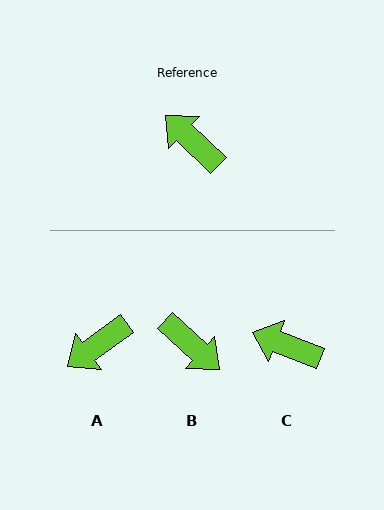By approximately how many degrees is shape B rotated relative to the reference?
Approximately 179 degrees clockwise.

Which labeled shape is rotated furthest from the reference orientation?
B, about 179 degrees away.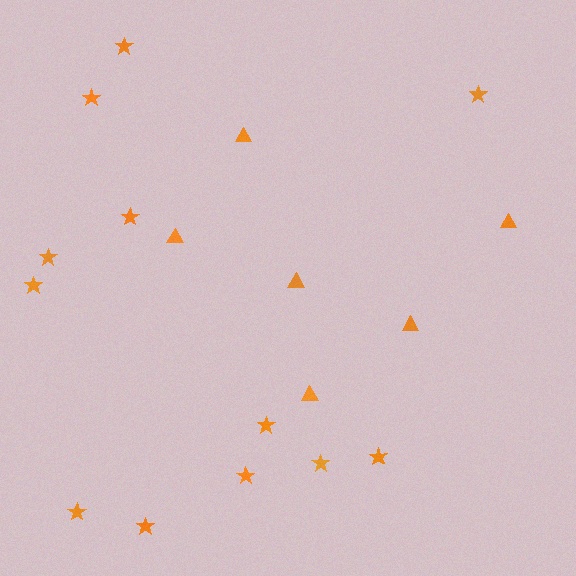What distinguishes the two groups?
There are 2 groups: one group of triangles (6) and one group of stars (12).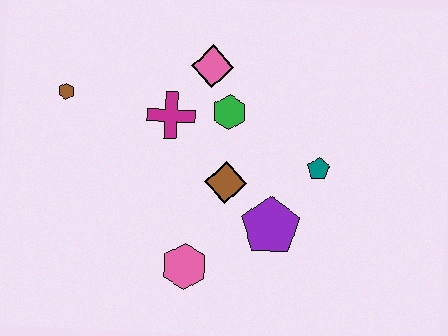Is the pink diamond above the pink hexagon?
Yes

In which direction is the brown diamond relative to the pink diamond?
The brown diamond is below the pink diamond.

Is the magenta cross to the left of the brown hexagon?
No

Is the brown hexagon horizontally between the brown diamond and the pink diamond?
No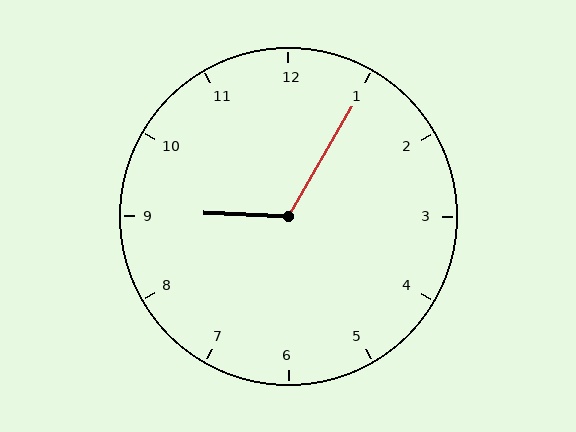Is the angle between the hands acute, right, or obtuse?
It is obtuse.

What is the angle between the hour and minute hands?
Approximately 118 degrees.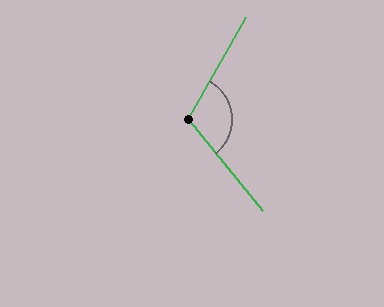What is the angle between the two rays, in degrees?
Approximately 111 degrees.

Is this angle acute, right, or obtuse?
It is obtuse.